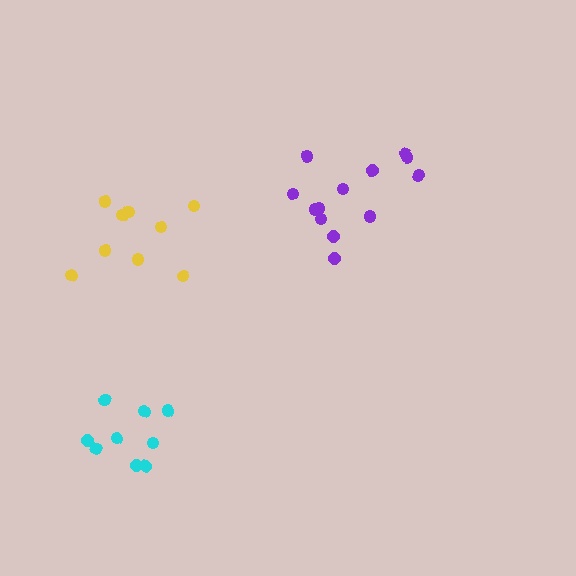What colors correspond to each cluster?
The clusters are colored: yellow, purple, cyan.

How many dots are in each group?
Group 1: 9 dots, Group 2: 13 dots, Group 3: 9 dots (31 total).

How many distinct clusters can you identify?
There are 3 distinct clusters.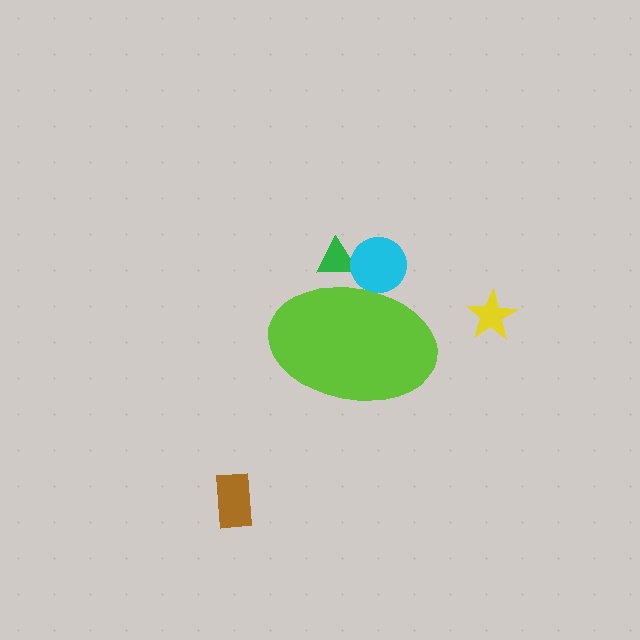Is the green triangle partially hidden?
Yes, the green triangle is partially hidden behind the lime ellipse.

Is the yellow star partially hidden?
No, the yellow star is fully visible.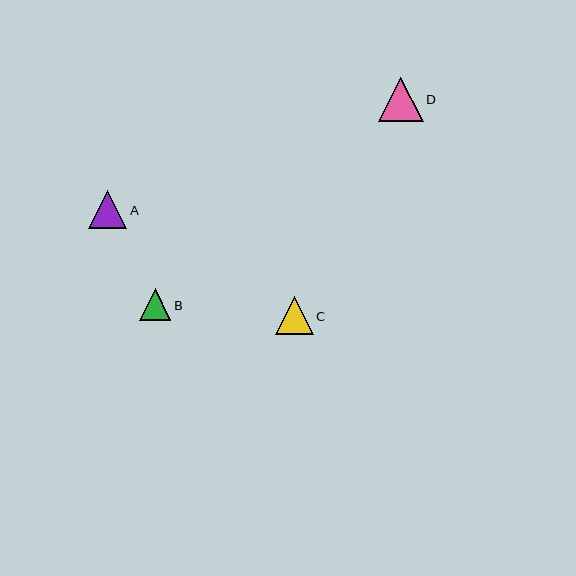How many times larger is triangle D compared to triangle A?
Triangle D is approximately 1.2 times the size of triangle A.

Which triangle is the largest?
Triangle D is the largest with a size of approximately 44 pixels.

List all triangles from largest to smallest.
From largest to smallest: D, C, A, B.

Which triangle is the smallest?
Triangle B is the smallest with a size of approximately 31 pixels.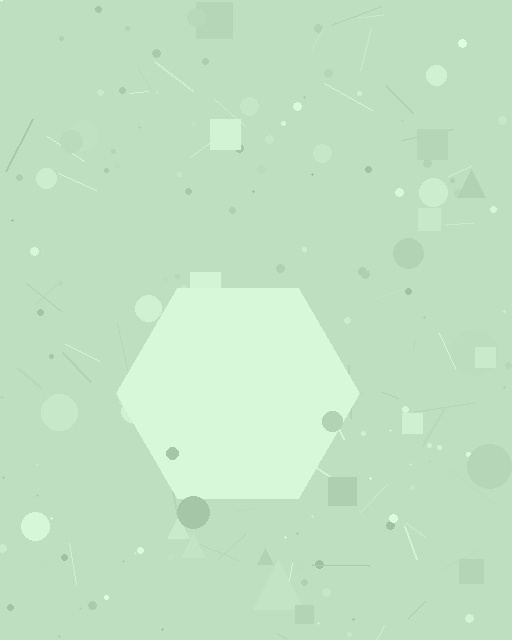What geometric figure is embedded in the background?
A hexagon is embedded in the background.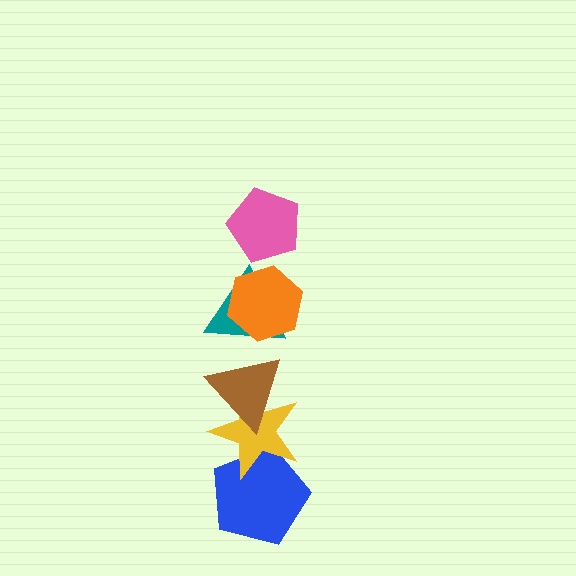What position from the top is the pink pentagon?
The pink pentagon is 1st from the top.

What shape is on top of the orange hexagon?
The pink pentagon is on top of the orange hexagon.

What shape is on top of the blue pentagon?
The yellow star is on top of the blue pentagon.